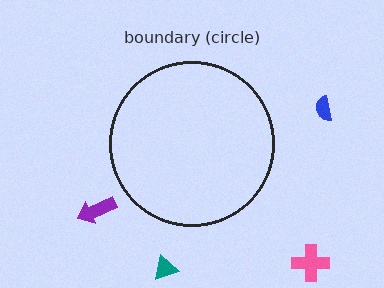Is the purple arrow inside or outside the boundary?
Outside.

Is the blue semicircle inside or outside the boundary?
Outside.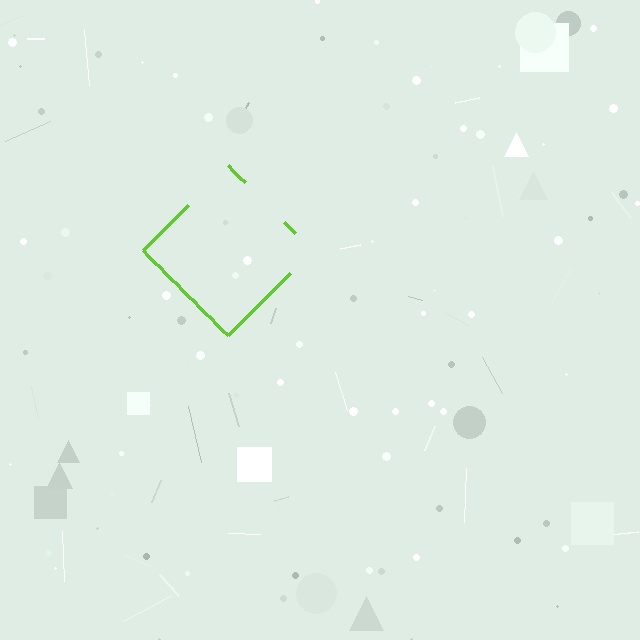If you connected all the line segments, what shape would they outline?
They would outline a diamond.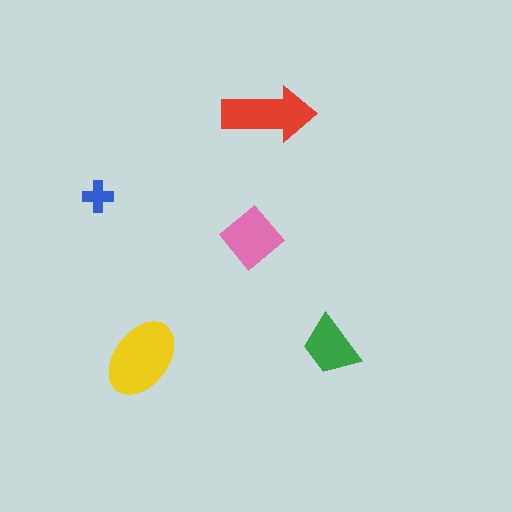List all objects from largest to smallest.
The yellow ellipse, the red arrow, the pink diamond, the green trapezoid, the blue cross.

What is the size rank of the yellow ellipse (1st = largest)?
1st.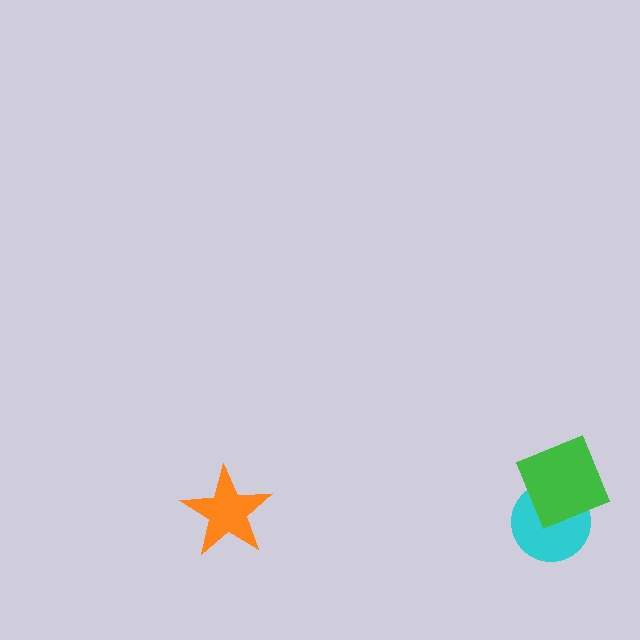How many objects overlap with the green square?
1 object overlaps with the green square.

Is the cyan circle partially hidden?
Yes, it is partially covered by another shape.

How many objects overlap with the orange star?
0 objects overlap with the orange star.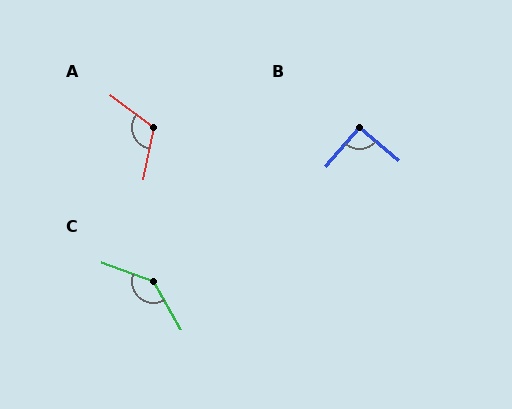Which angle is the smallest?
B, at approximately 90 degrees.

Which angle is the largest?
C, at approximately 140 degrees.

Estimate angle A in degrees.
Approximately 116 degrees.